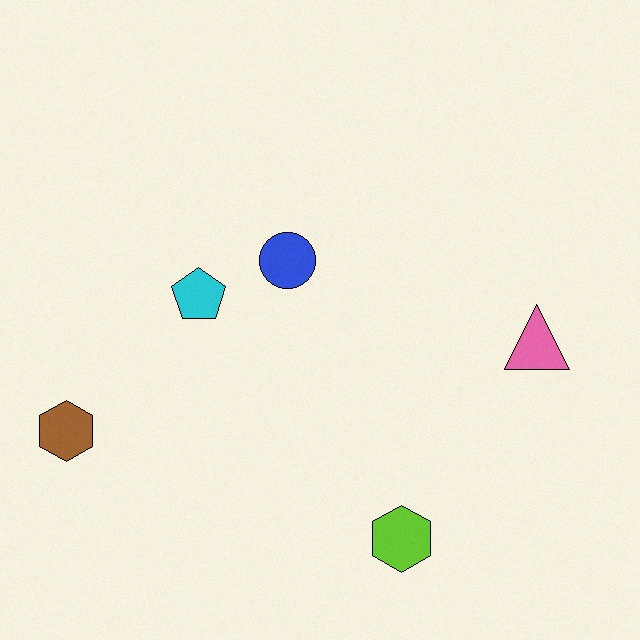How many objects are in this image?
There are 5 objects.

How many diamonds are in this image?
There are no diamonds.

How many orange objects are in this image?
There are no orange objects.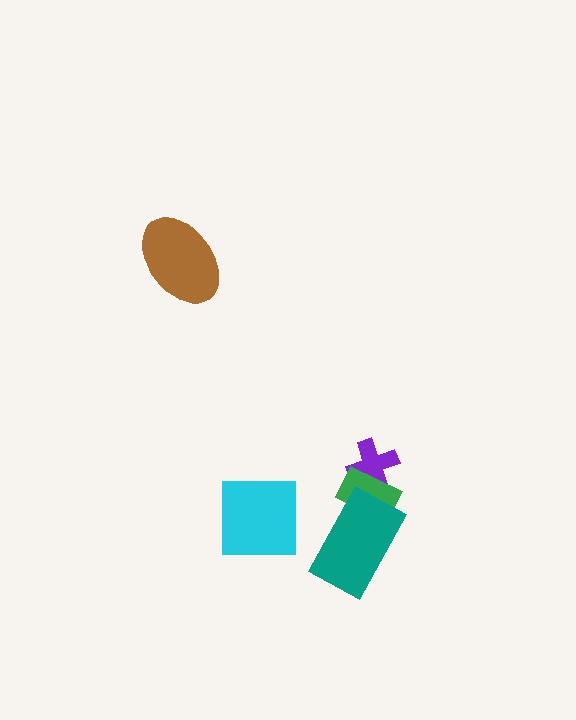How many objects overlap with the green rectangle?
2 objects overlap with the green rectangle.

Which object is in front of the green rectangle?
The teal rectangle is in front of the green rectangle.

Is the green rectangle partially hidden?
Yes, it is partially covered by another shape.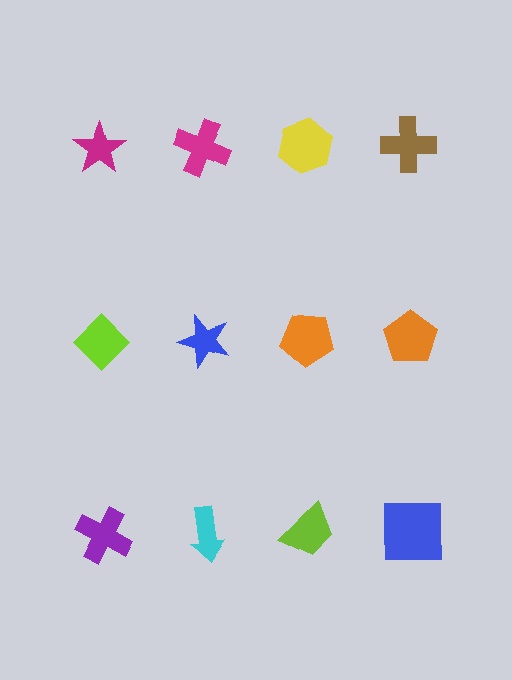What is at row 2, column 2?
A blue star.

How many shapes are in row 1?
4 shapes.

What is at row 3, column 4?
A blue square.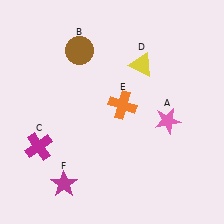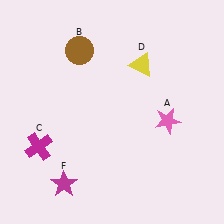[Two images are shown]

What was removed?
The orange cross (E) was removed in Image 2.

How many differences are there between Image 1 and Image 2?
There is 1 difference between the two images.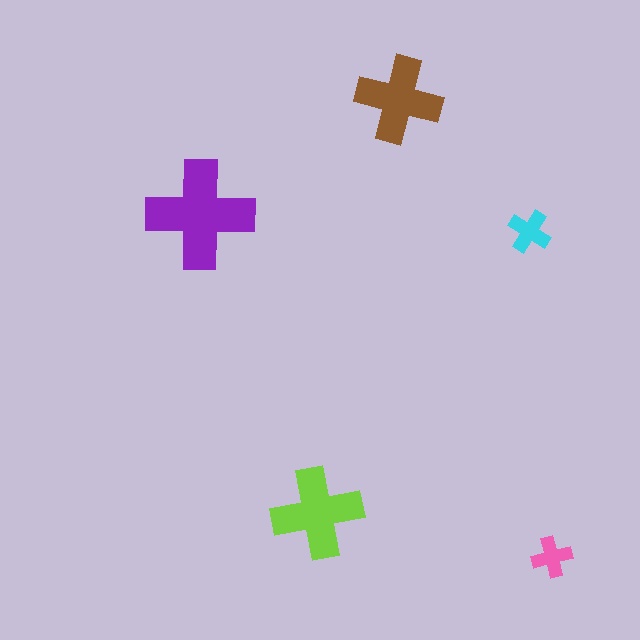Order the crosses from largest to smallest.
the purple one, the lime one, the brown one, the cyan one, the pink one.